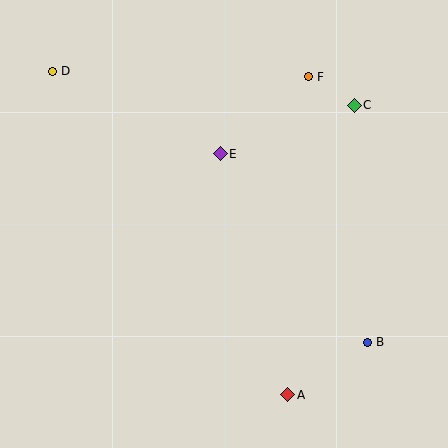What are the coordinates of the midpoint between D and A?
The midpoint between D and A is at (170, 233).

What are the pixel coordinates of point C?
Point C is at (354, 105).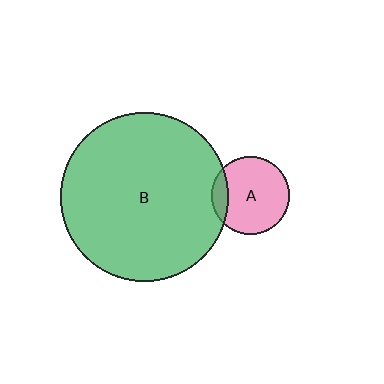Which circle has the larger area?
Circle B (green).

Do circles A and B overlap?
Yes.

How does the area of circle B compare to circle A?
Approximately 4.7 times.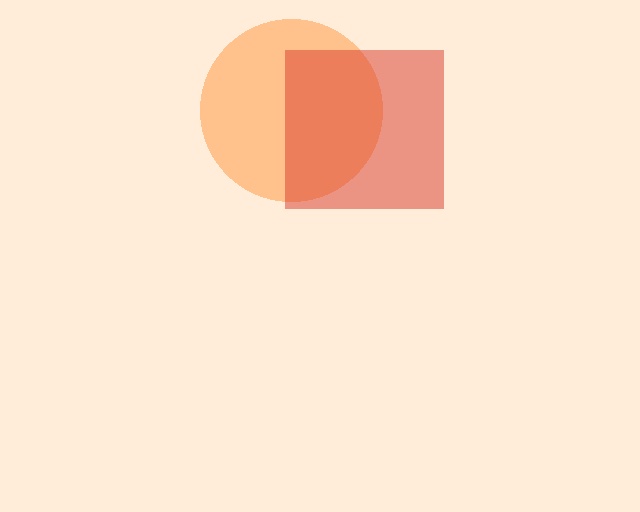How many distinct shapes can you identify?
There are 2 distinct shapes: an orange circle, a red square.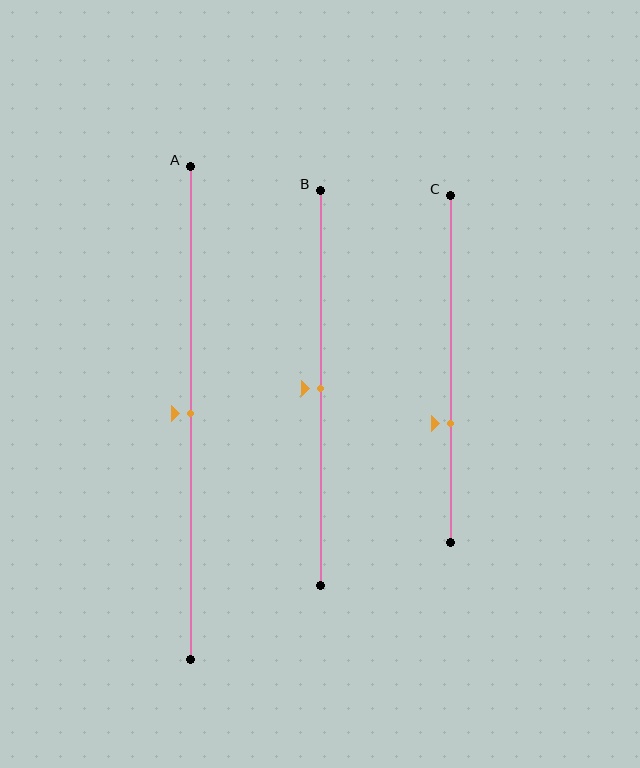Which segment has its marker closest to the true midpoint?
Segment A has its marker closest to the true midpoint.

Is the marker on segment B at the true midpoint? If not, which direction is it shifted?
Yes, the marker on segment B is at the true midpoint.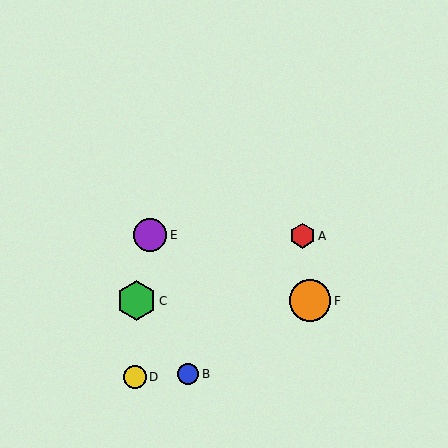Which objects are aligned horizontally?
Objects C, F are aligned horizontally.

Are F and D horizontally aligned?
No, F is at y≈301 and D is at y≈377.